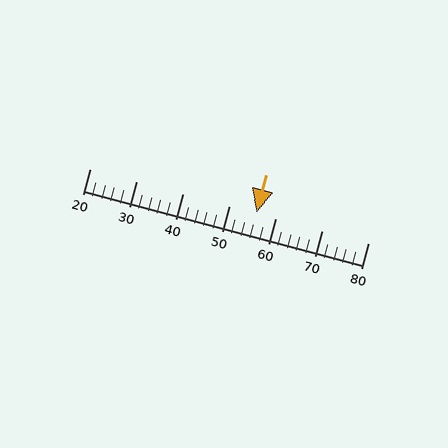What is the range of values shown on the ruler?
The ruler shows values from 20 to 80.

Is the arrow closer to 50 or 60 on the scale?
The arrow is closer to 60.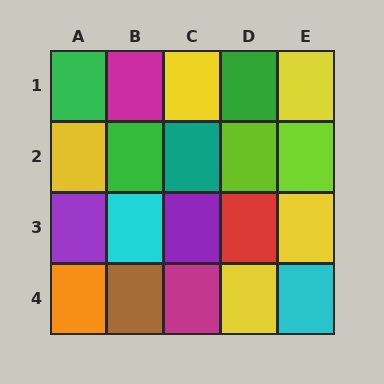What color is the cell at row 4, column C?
Magenta.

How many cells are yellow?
5 cells are yellow.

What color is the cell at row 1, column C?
Yellow.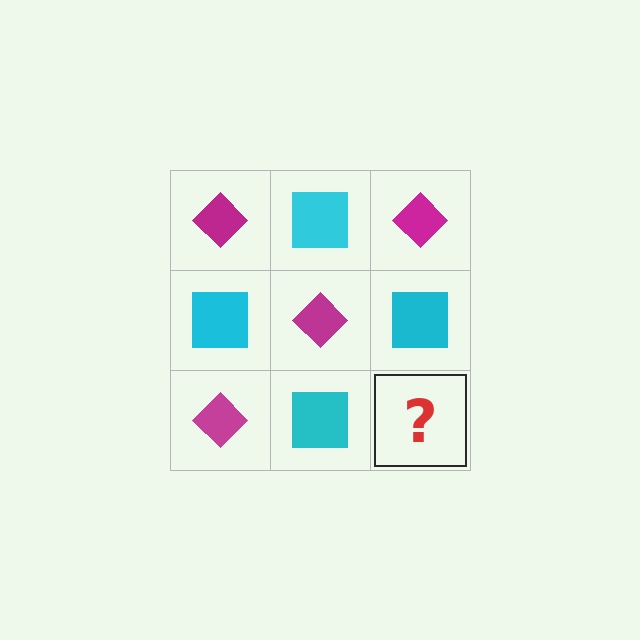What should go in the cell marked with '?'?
The missing cell should contain a magenta diamond.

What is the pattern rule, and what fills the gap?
The rule is that it alternates magenta diamond and cyan square in a checkerboard pattern. The gap should be filled with a magenta diamond.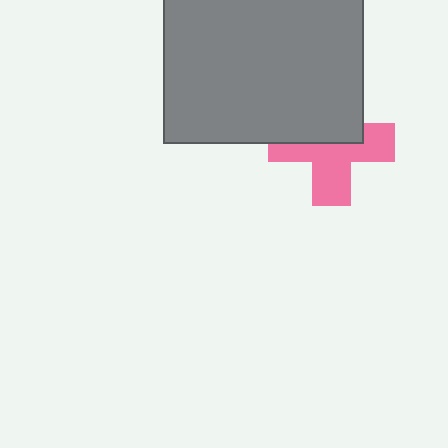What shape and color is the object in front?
The object in front is a gray rectangle.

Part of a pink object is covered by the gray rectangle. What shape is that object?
It is a cross.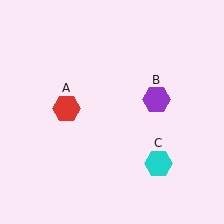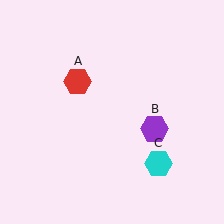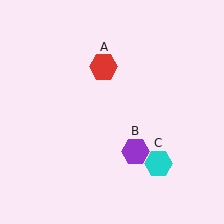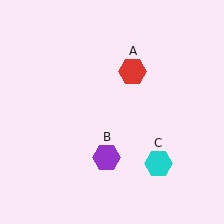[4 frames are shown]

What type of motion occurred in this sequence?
The red hexagon (object A), purple hexagon (object B) rotated clockwise around the center of the scene.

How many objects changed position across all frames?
2 objects changed position: red hexagon (object A), purple hexagon (object B).